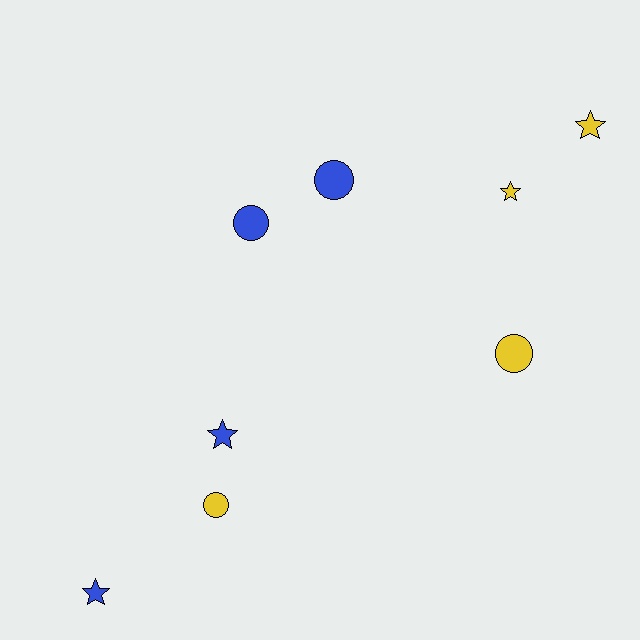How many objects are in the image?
There are 8 objects.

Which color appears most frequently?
Yellow, with 4 objects.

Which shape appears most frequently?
Circle, with 4 objects.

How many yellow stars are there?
There are 2 yellow stars.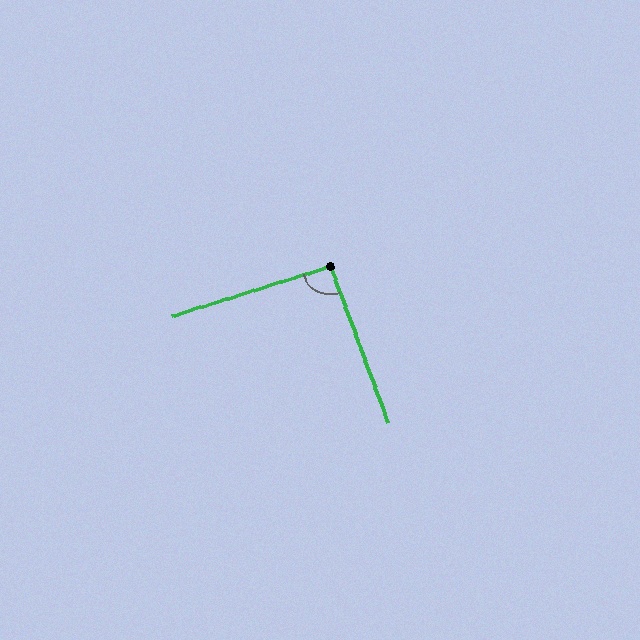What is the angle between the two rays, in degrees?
Approximately 93 degrees.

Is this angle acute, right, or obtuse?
It is approximately a right angle.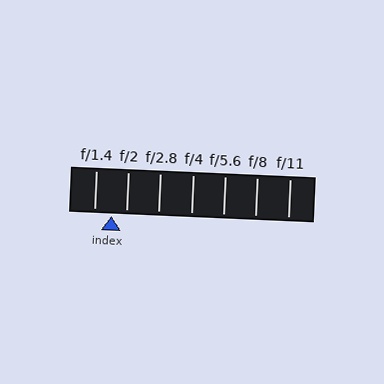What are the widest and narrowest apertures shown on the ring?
The widest aperture shown is f/1.4 and the narrowest is f/11.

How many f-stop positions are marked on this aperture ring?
There are 7 f-stop positions marked.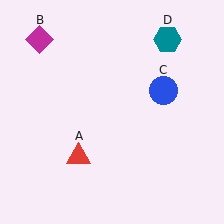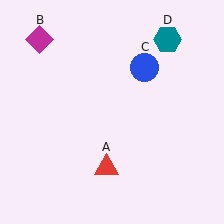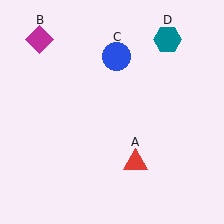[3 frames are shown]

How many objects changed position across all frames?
2 objects changed position: red triangle (object A), blue circle (object C).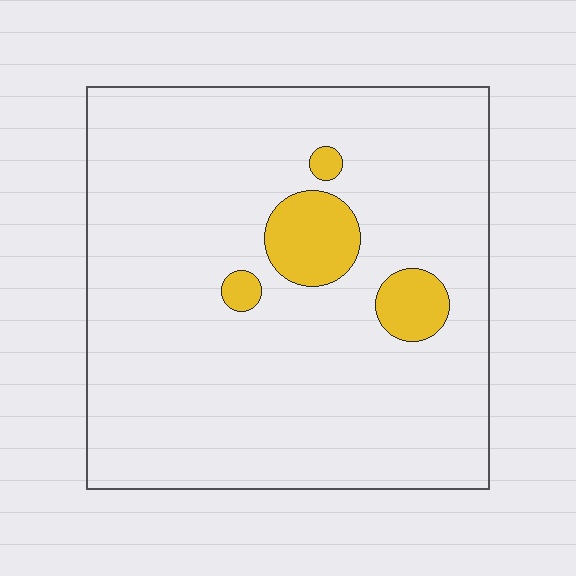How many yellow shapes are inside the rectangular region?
4.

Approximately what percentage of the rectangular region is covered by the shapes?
Approximately 10%.